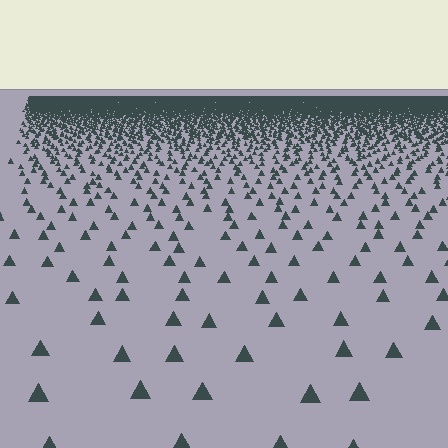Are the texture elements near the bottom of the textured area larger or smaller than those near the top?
Larger. Near the bottom, elements are closer to the viewer and appear at a bigger on-screen size.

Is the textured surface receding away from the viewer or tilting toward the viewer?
The surface is receding away from the viewer. Texture elements get smaller and denser toward the top.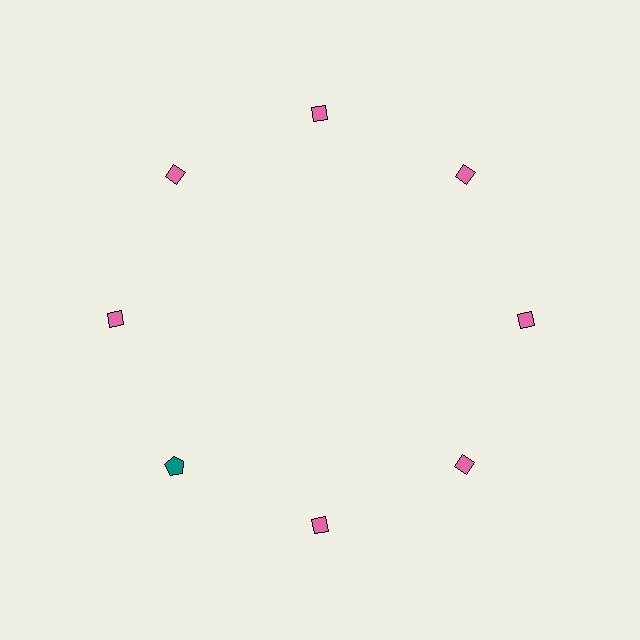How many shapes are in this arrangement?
There are 8 shapes arranged in a ring pattern.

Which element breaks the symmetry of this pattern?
The teal pentagon at roughly the 8 o'clock position breaks the symmetry. All other shapes are pink diamonds.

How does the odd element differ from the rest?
It differs in both color (teal instead of pink) and shape (pentagon instead of diamond).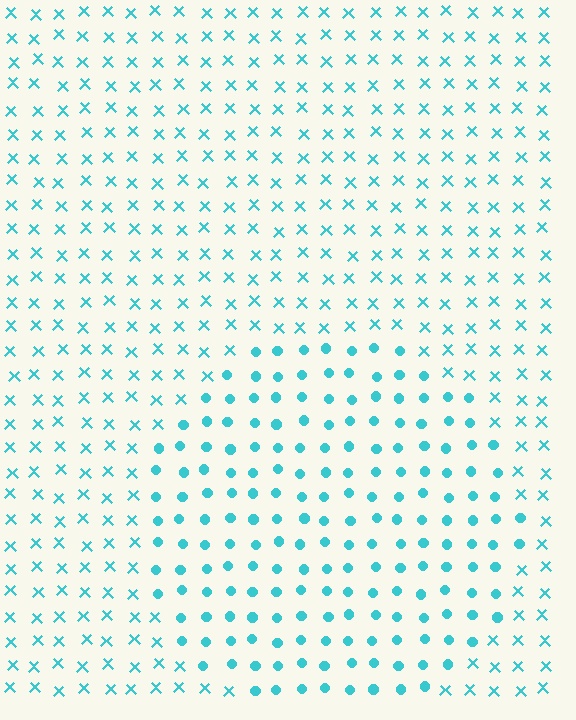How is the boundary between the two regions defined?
The boundary is defined by a change in element shape: circles inside vs. X marks outside. All elements share the same color and spacing.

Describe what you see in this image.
The image is filled with small cyan elements arranged in a uniform grid. A circle-shaped region contains circles, while the surrounding area contains X marks. The boundary is defined purely by the change in element shape.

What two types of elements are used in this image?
The image uses circles inside the circle region and X marks outside it.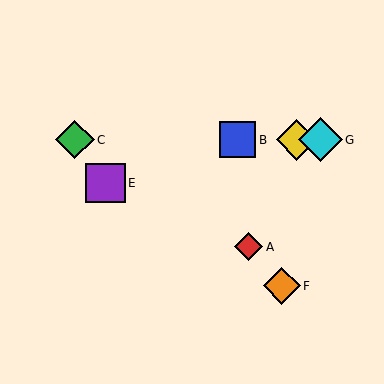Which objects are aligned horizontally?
Objects B, C, D, G are aligned horizontally.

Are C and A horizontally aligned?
No, C is at y≈140 and A is at y≈247.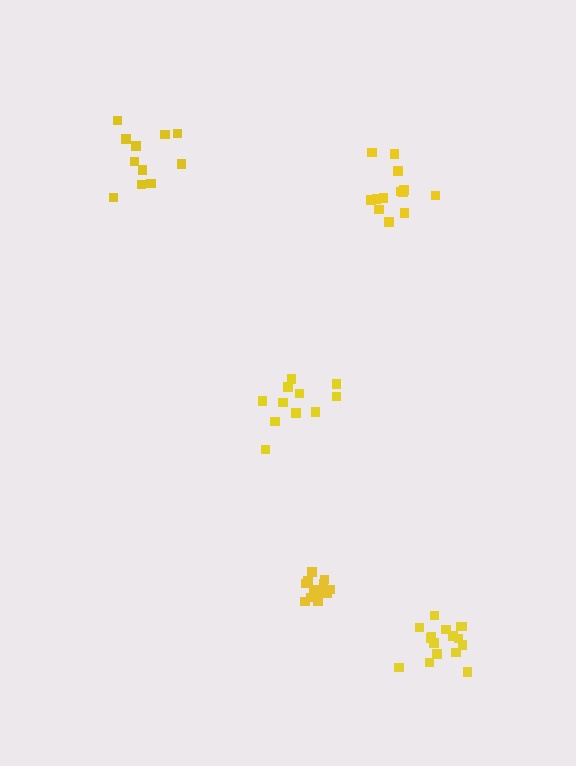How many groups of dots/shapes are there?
There are 5 groups.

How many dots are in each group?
Group 1: 11 dots, Group 2: 16 dots, Group 3: 11 dots, Group 4: 13 dots, Group 5: 13 dots (64 total).